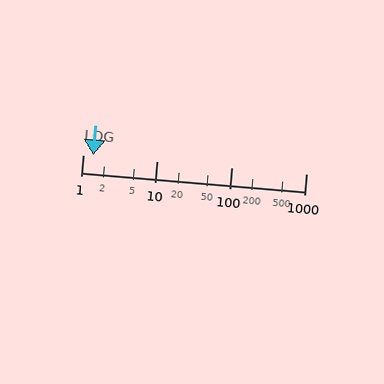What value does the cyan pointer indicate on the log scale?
The pointer indicates approximately 1.4.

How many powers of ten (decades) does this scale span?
The scale spans 3 decades, from 1 to 1000.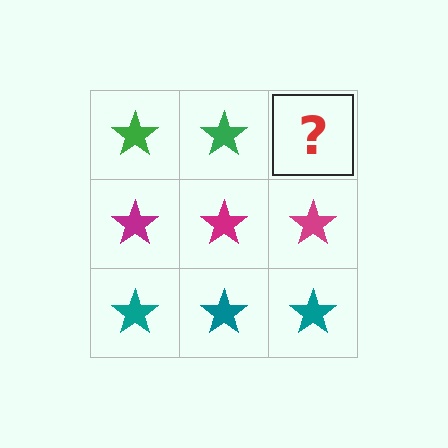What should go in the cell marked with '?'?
The missing cell should contain a green star.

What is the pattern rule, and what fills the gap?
The rule is that each row has a consistent color. The gap should be filled with a green star.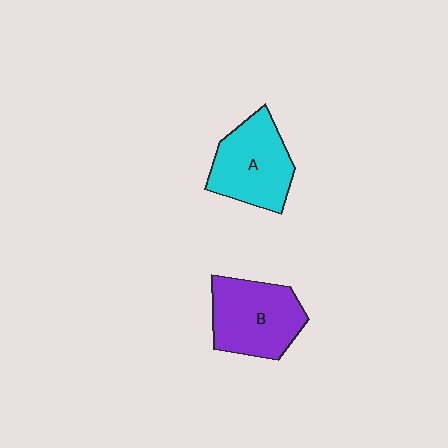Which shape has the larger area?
Shape B (purple).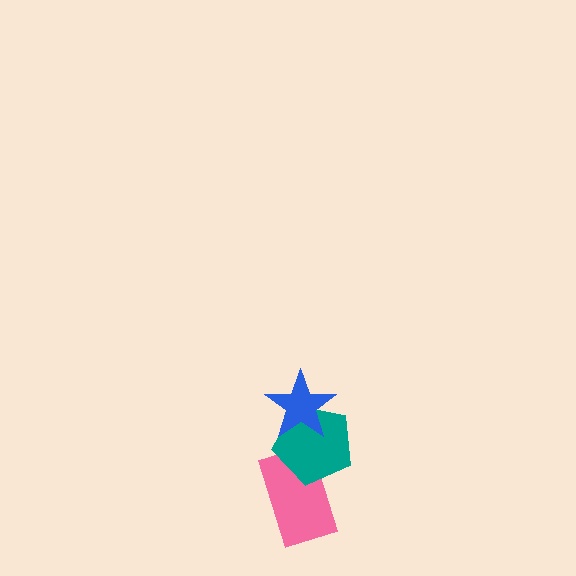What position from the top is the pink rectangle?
The pink rectangle is 3rd from the top.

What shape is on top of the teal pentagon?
The blue star is on top of the teal pentagon.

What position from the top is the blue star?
The blue star is 1st from the top.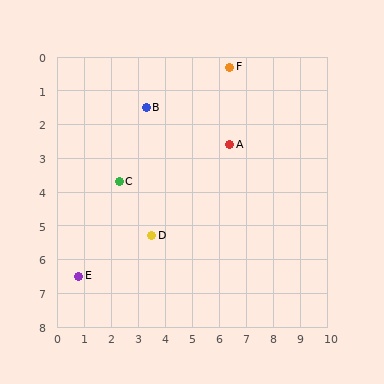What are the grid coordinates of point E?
Point E is at approximately (0.8, 6.5).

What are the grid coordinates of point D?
Point D is at approximately (3.5, 5.3).